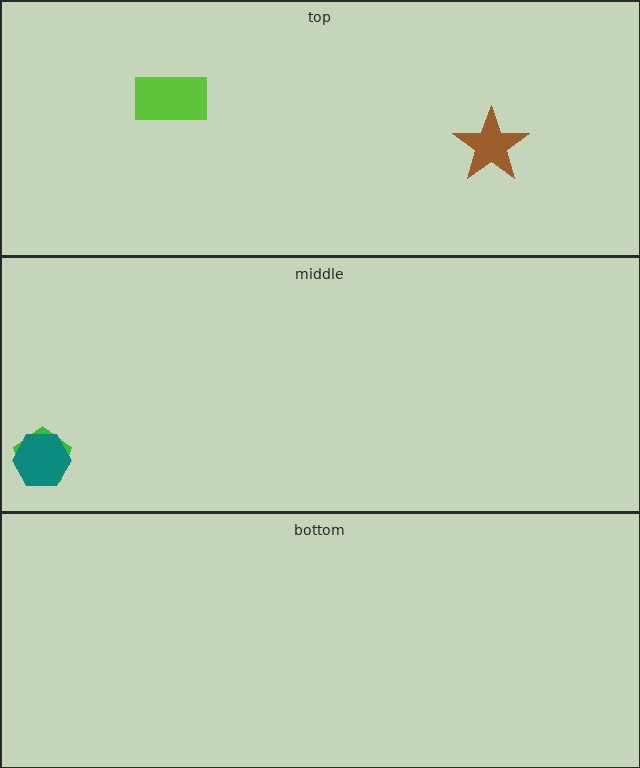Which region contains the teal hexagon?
The middle region.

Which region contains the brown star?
The top region.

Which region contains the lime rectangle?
The top region.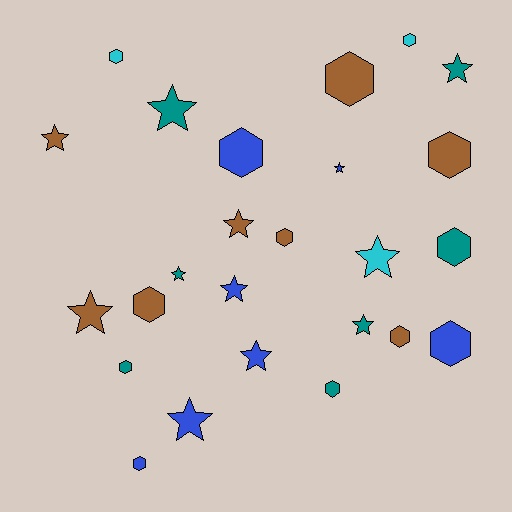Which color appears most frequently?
Brown, with 8 objects.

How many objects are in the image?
There are 25 objects.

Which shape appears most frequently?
Hexagon, with 13 objects.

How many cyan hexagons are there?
There are 2 cyan hexagons.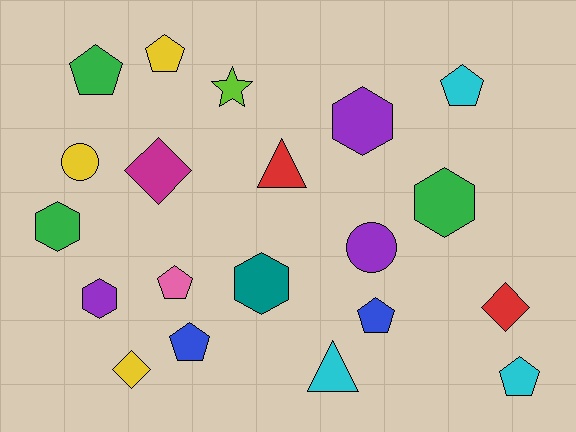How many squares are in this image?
There are no squares.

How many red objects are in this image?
There are 2 red objects.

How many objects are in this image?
There are 20 objects.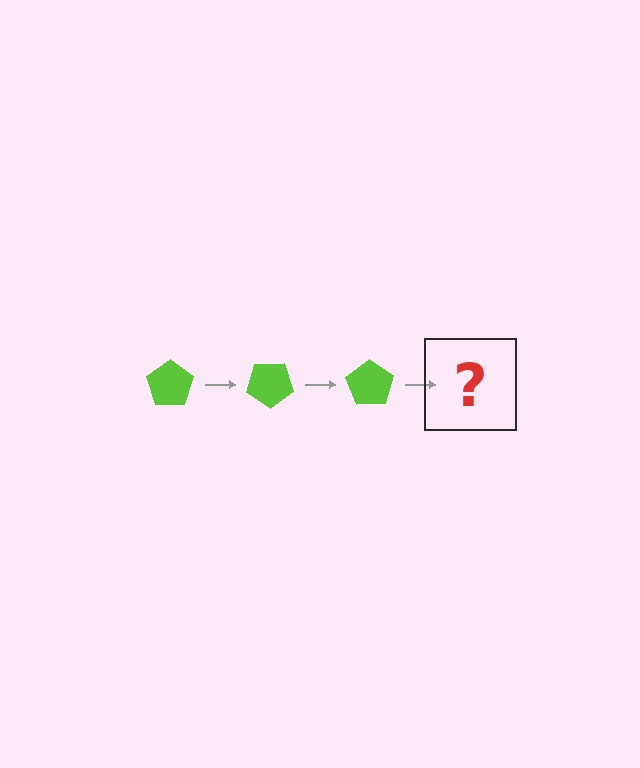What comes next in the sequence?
The next element should be a lime pentagon rotated 105 degrees.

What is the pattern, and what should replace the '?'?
The pattern is that the pentagon rotates 35 degrees each step. The '?' should be a lime pentagon rotated 105 degrees.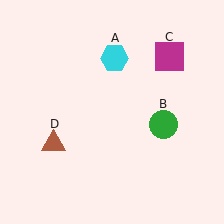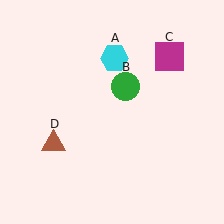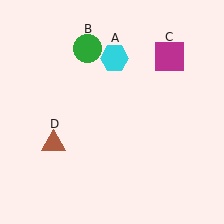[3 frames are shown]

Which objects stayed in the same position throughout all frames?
Cyan hexagon (object A) and magenta square (object C) and brown triangle (object D) remained stationary.